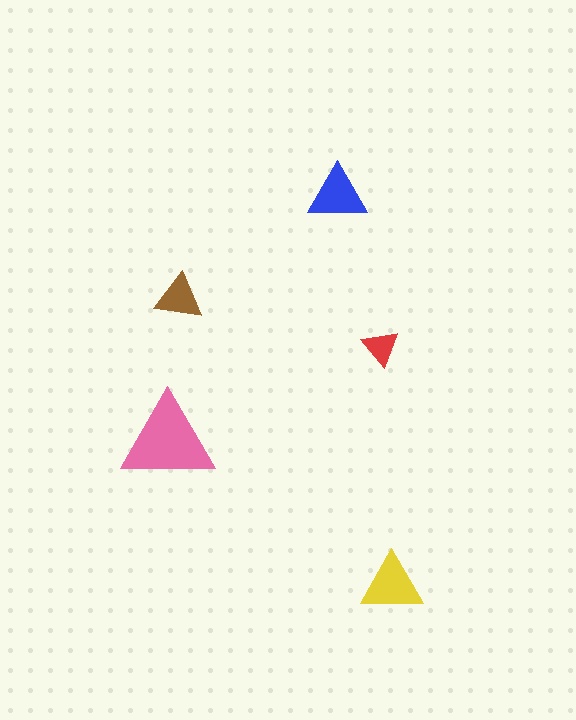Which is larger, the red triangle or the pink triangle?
The pink one.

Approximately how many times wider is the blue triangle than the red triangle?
About 1.5 times wider.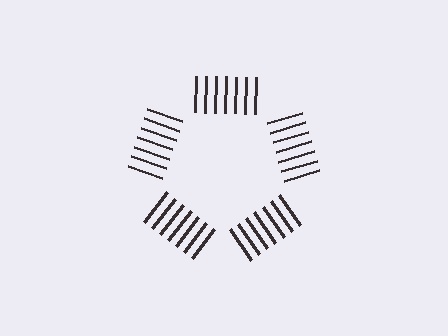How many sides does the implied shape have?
5 sides — the line-ends trace a pentagon.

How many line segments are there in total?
35 — 7 along each of the 5 edges.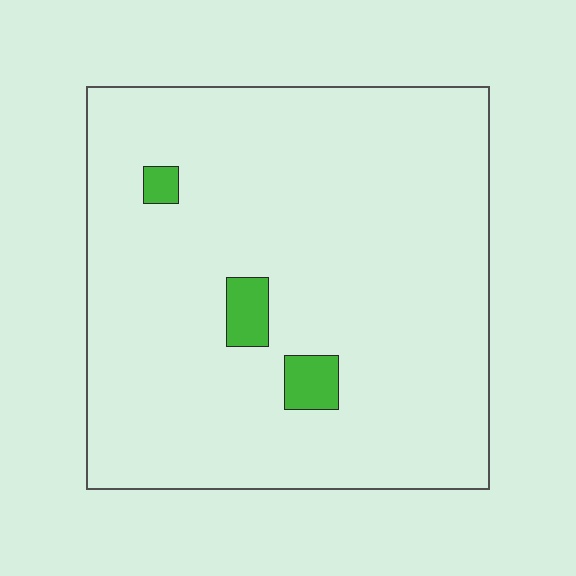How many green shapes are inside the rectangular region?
3.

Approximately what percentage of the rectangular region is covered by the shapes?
Approximately 5%.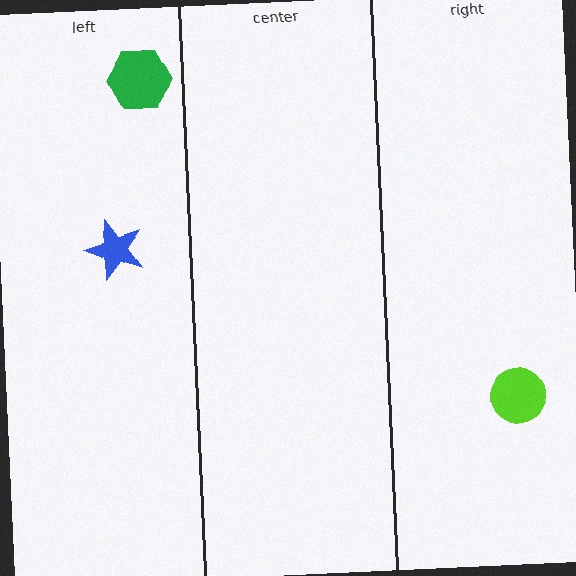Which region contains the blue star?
The left region.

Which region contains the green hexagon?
The left region.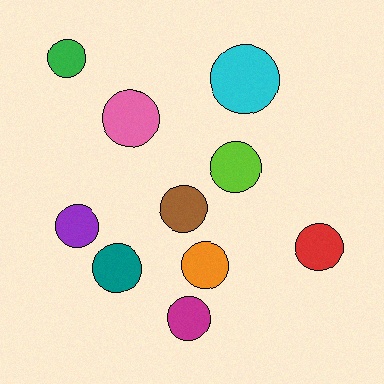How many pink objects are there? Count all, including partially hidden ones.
There is 1 pink object.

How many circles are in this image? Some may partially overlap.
There are 10 circles.